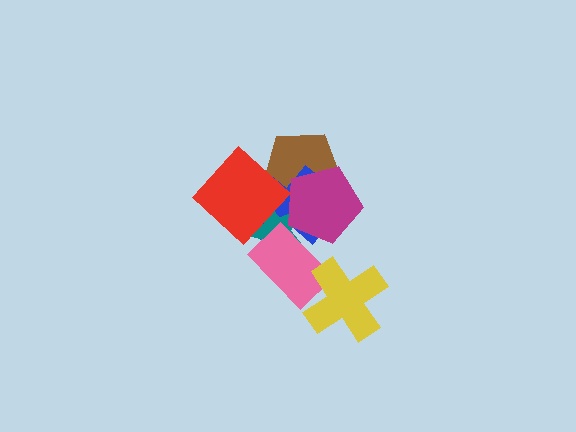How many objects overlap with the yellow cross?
1 object overlaps with the yellow cross.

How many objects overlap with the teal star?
5 objects overlap with the teal star.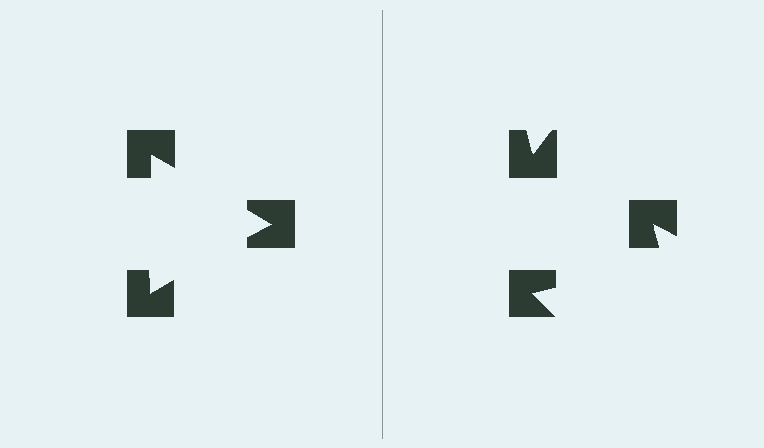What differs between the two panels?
The notched squares are positioned identically on both sides; only the wedge orientations differ. On the left they align to a triangle; on the right they are misaligned.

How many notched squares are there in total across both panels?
6 — 3 on each side.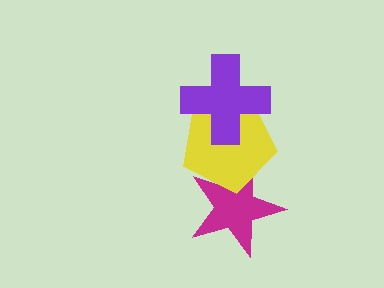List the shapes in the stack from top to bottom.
From top to bottom: the purple cross, the yellow pentagon, the magenta star.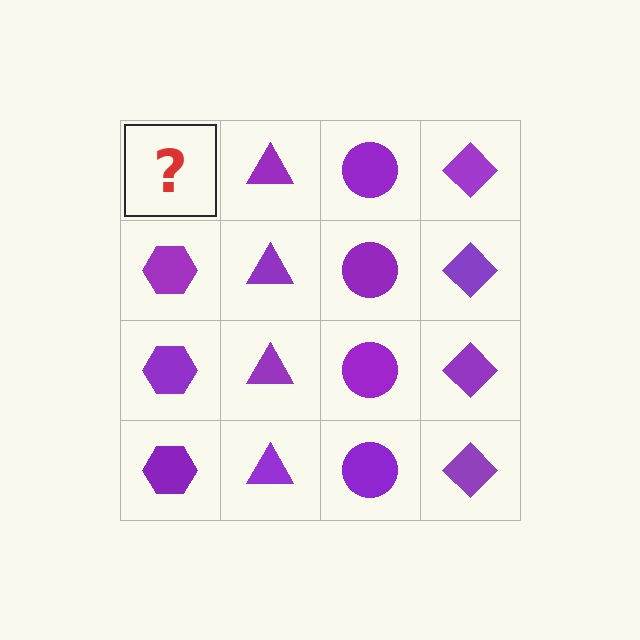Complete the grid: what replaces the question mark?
The question mark should be replaced with a purple hexagon.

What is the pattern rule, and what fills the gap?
The rule is that each column has a consistent shape. The gap should be filled with a purple hexagon.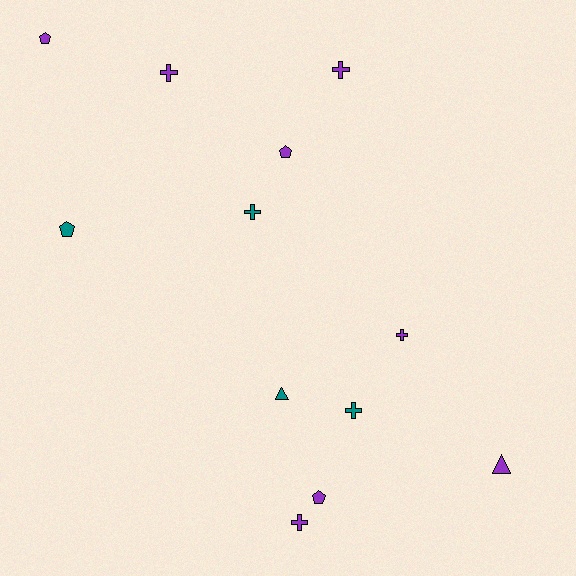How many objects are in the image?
There are 12 objects.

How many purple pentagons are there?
There are 3 purple pentagons.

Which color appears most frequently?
Purple, with 8 objects.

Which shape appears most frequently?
Cross, with 6 objects.